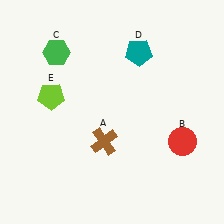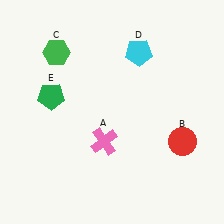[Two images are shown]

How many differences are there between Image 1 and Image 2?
There are 3 differences between the two images.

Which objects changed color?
A changed from brown to pink. D changed from teal to cyan. E changed from lime to green.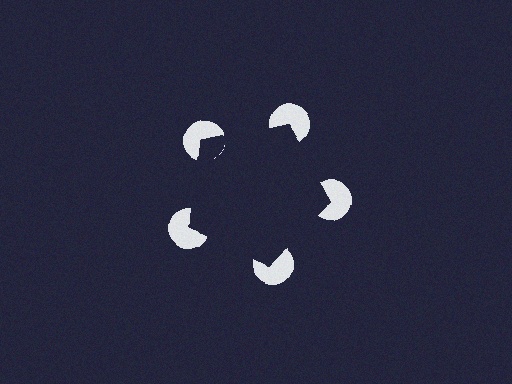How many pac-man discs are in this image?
There are 5 — one at each vertex of the illusory pentagon.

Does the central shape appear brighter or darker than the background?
It typically appears slightly darker than the background, even though no actual brightness change is drawn.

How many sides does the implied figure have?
5 sides.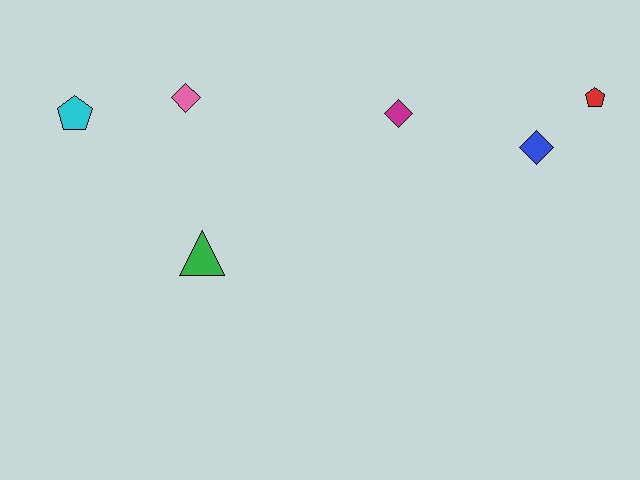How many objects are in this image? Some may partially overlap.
There are 6 objects.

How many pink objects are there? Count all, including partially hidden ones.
There is 1 pink object.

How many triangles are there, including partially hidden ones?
There is 1 triangle.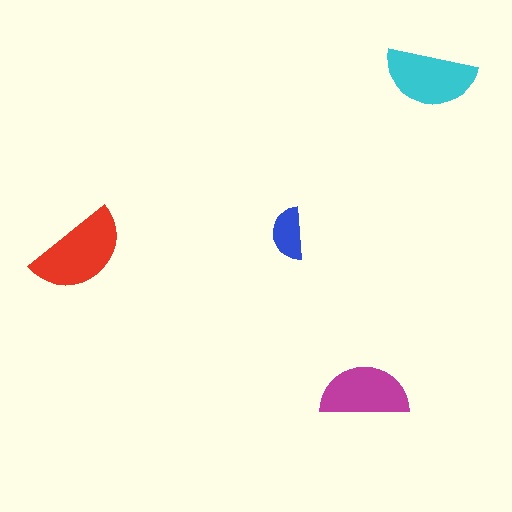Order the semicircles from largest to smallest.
the red one, the cyan one, the magenta one, the blue one.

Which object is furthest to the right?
The cyan semicircle is rightmost.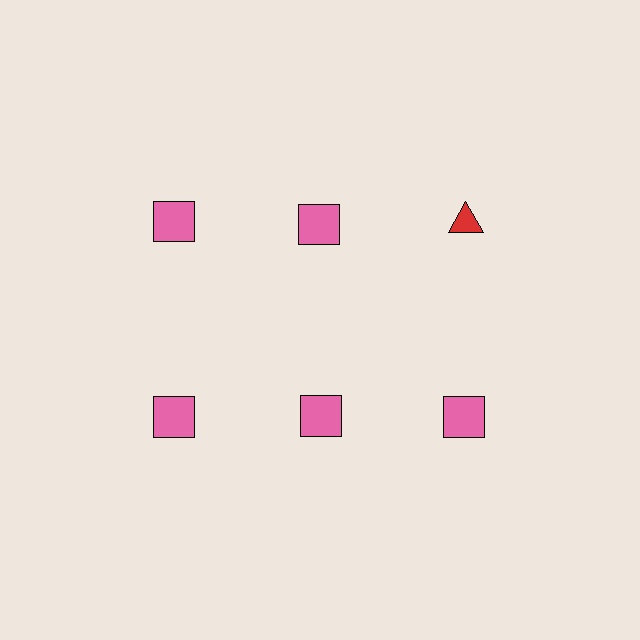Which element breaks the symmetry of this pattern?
The red triangle in the top row, center column breaks the symmetry. All other shapes are pink squares.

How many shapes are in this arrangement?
There are 6 shapes arranged in a grid pattern.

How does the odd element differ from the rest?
It differs in both color (red instead of pink) and shape (triangle instead of square).